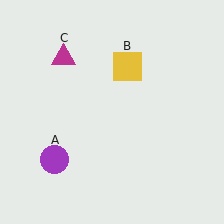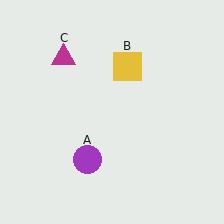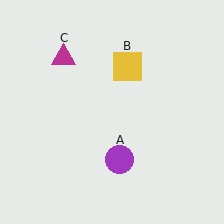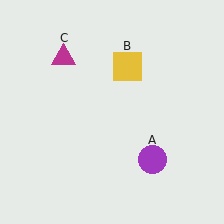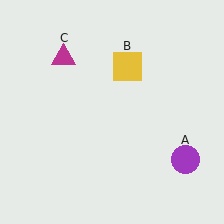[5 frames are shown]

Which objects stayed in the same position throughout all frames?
Yellow square (object B) and magenta triangle (object C) remained stationary.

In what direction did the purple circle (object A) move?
The purple circle (object A) moved right.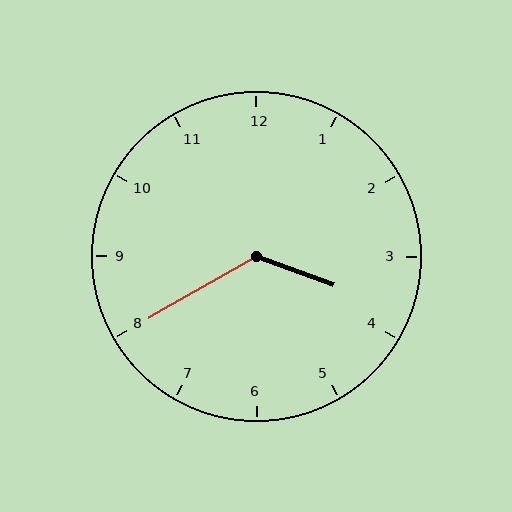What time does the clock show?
3:40.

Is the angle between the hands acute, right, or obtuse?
It is obtuse.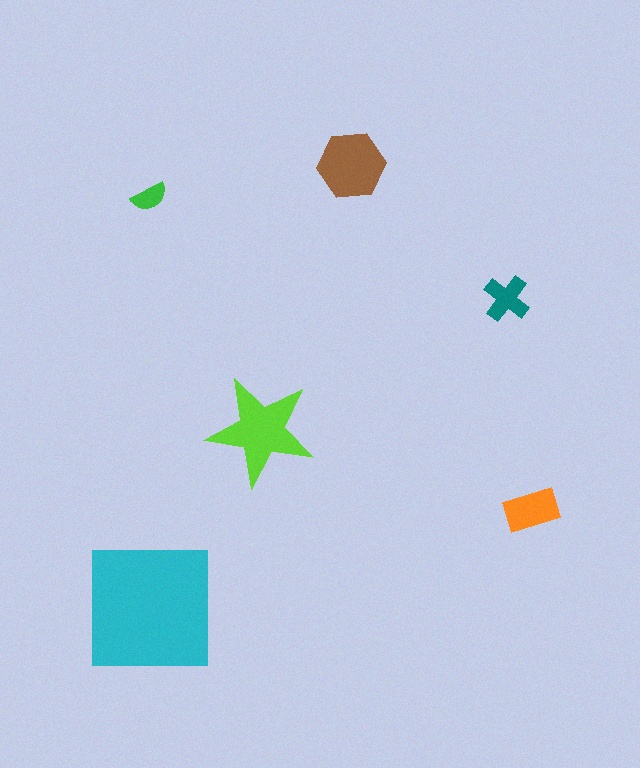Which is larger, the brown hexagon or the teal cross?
The brown hexagon.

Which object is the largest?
The cyan square.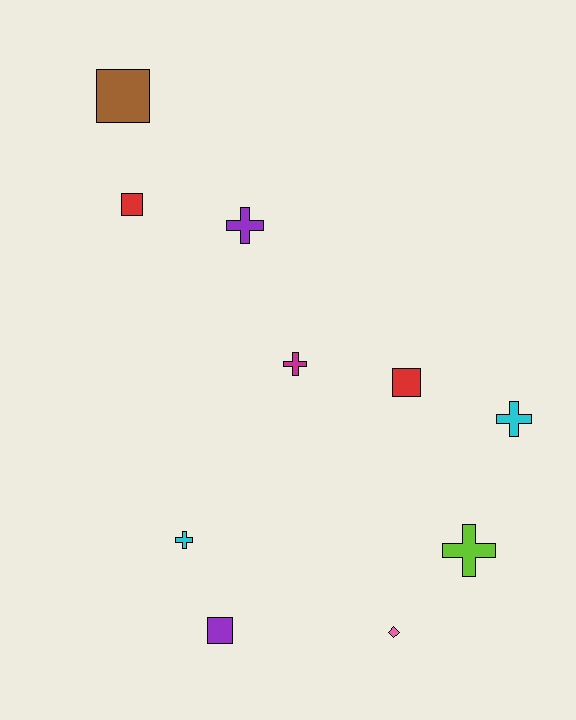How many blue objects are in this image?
There are no blue objects.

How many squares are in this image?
There are 4 squares.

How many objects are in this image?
There are 10 objects.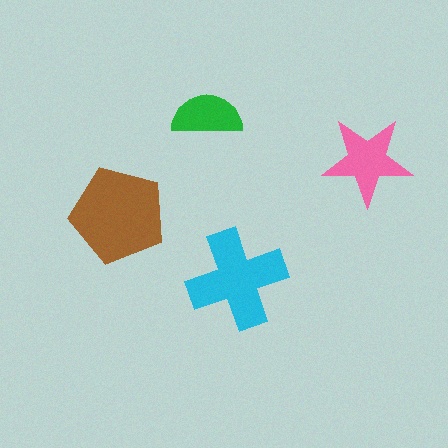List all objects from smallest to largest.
The green semicircle, the pink star, the cyan cross, the brown pentagon.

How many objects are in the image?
There are 4 objects in the image.